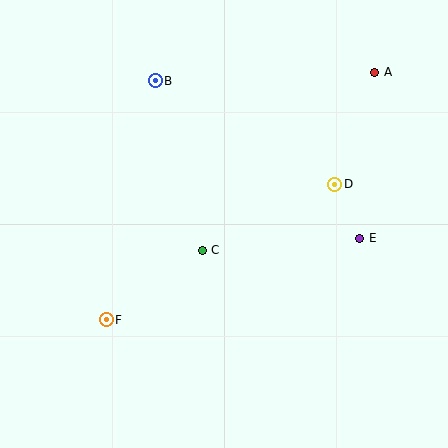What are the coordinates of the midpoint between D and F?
The midpoint between D and F is at (221, 252).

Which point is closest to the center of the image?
Point C at (202, 250) is closest to the center.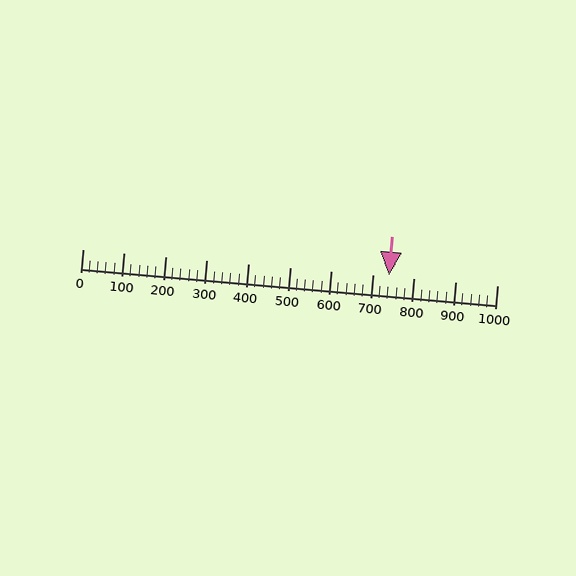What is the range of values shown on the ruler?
The ruler shows values from 0 to 1000.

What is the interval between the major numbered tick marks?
The major tick marks are spaced 100 units apart.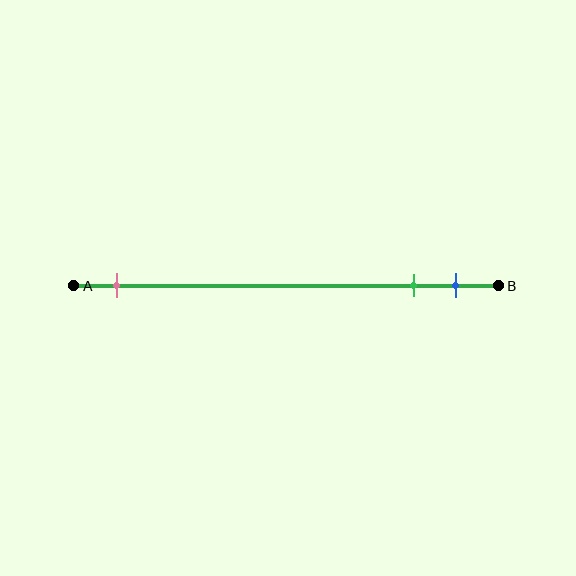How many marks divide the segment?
There are 3 marks dividing the segment.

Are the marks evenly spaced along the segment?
No, the marks are not evenly spaced.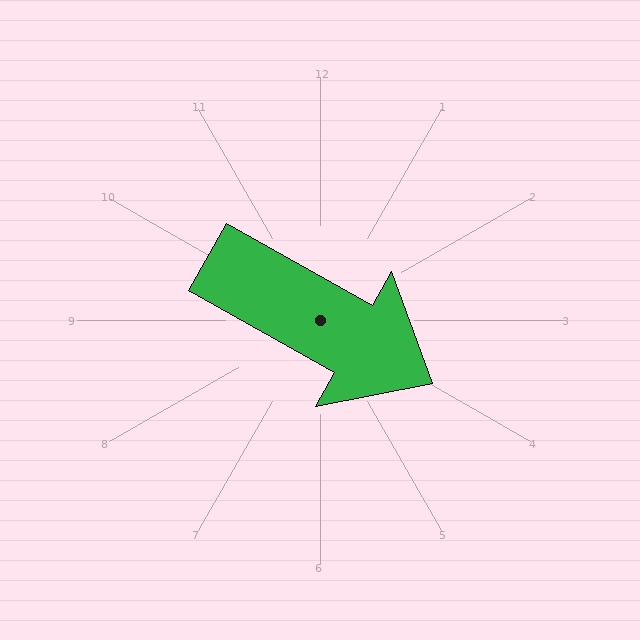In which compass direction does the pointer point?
Southeast.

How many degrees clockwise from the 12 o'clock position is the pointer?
Approximately 119 degrees.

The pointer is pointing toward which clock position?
Roughly 4 o'clock.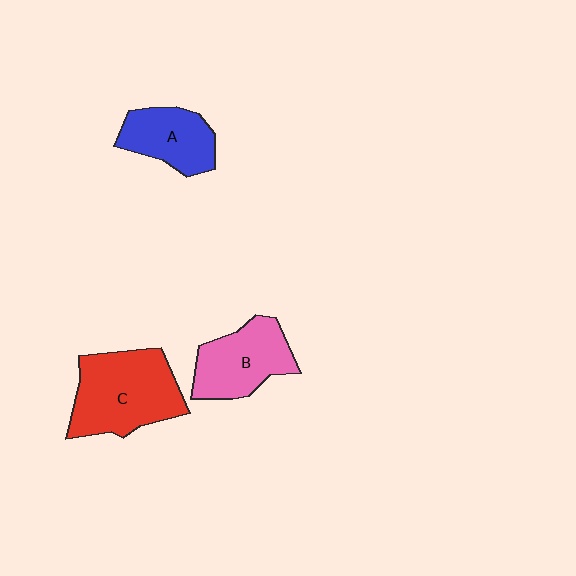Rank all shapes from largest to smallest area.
From largest to smallest: C (red), B (pink), A (blue).